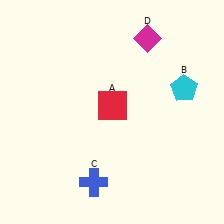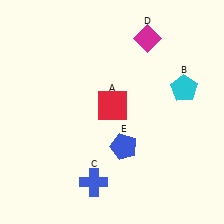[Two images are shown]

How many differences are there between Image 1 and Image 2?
There is 1 difference between the two images.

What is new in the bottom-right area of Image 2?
A blue pentagon (E) was added in the bottom-right area of Image 2.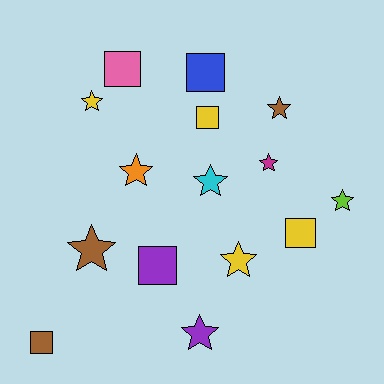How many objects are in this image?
There are 15 objects.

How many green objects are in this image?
There are no green objects.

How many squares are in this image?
There are 6 squares.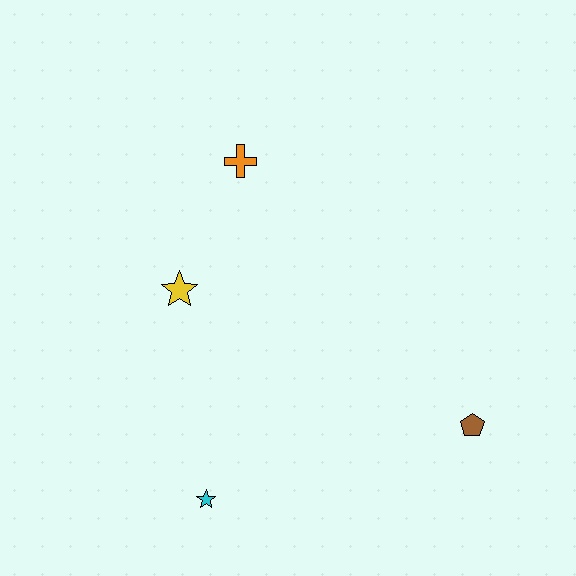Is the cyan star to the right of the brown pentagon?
No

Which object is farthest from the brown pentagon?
The orange cross is farthest from the brown pentagon.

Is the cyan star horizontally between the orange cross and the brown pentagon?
No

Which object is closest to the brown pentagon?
The cyan star is closest to the brown pentagon.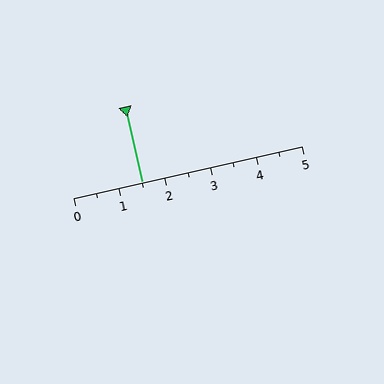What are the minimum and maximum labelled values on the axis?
The axis runs from 0 to 5.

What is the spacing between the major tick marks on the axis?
The major ticks are spaced 1 apart.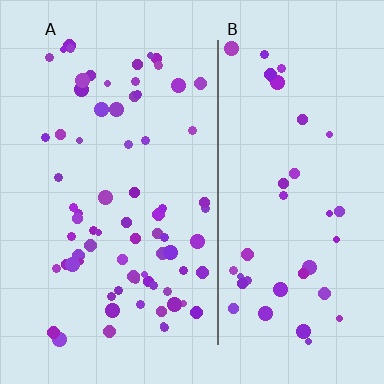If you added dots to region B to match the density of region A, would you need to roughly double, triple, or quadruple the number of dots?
Approximately double.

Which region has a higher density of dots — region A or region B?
A (the left).